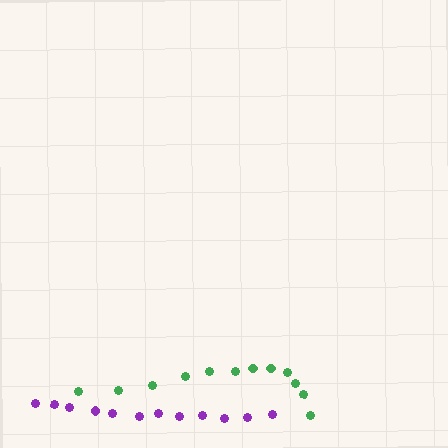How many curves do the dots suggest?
There are 2 distinct paths.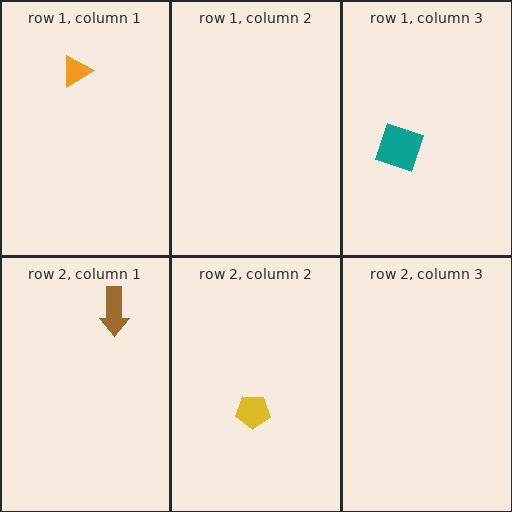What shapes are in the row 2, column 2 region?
The yellow pentagon.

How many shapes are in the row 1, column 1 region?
1.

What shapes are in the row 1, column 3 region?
The teal square.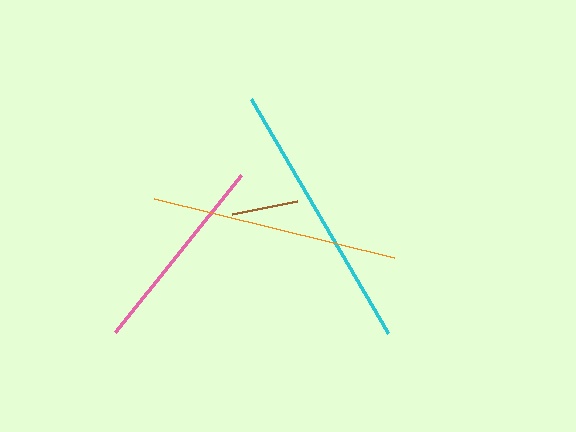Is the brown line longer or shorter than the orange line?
The orange line is longer than the brown line.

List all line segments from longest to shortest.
From longest to shortest: cyan, orange, pink, brown.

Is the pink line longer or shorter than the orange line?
The orange line is longer than the pink line.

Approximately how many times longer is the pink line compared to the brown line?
The pink line is approximately 3.0 times the length of the brown line.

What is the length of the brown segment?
The brown segment is approximately 66 pixels long.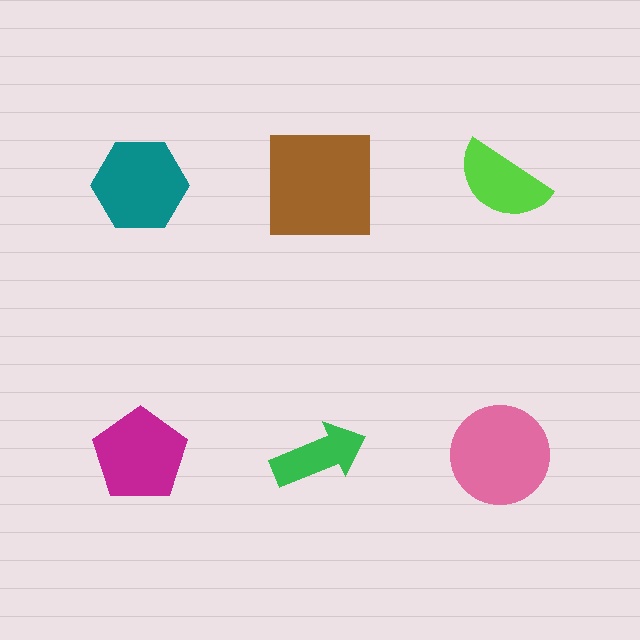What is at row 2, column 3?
A pink circle.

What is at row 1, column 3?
A lime semicircle.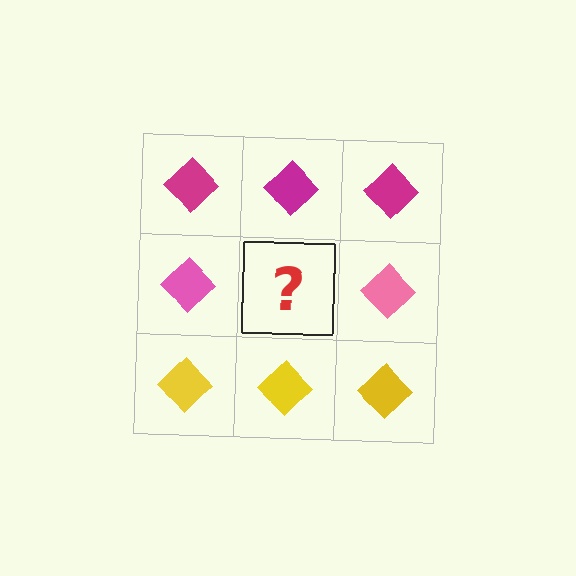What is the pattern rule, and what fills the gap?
The rule is that each row has a consistent color. The gap should be filled with a pink diamond.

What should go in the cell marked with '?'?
The missing cell should contain a pink diamond.